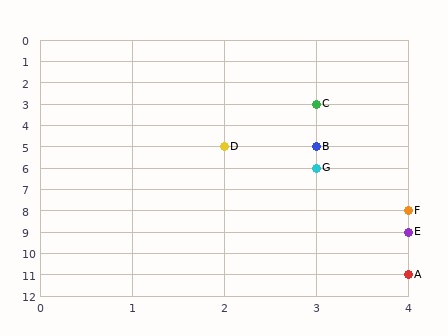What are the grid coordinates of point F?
Point F is at grid coordinates (4, 8).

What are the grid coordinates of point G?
Point G is at grid coordinates (3, 6).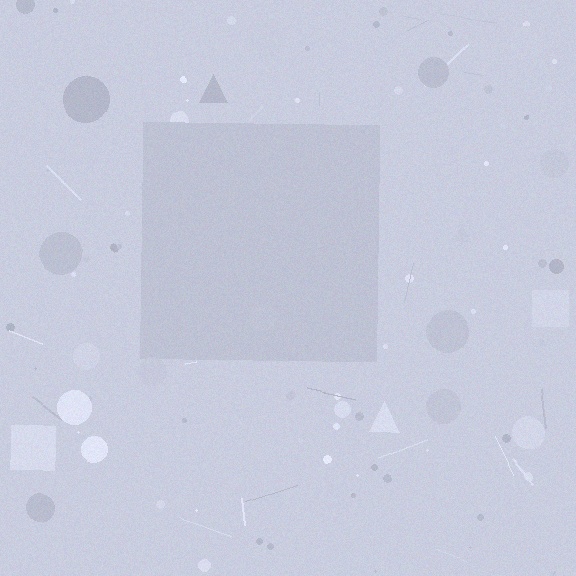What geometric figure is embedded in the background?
A square is embedded in the background.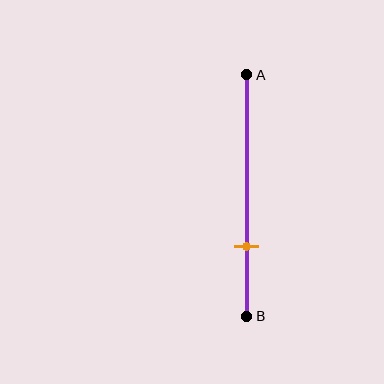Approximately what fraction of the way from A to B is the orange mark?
The orange mark is approximately 70% of the way from A to B.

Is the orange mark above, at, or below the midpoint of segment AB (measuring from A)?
The orange mark is below the midpoint of segment AB.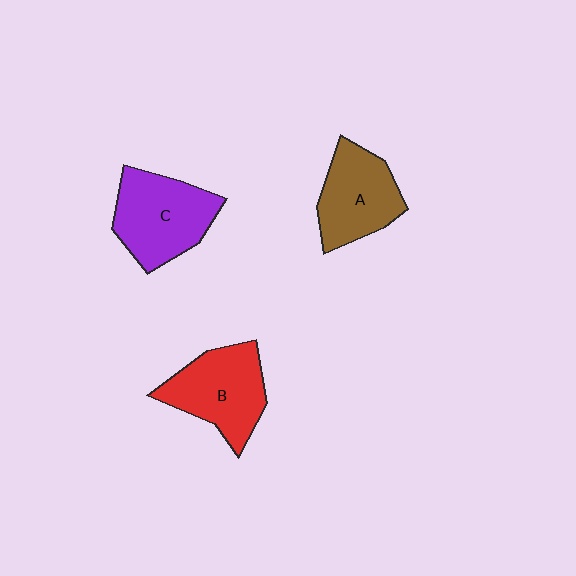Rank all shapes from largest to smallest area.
From largest to smallest: C (purple), B (red), A (brown).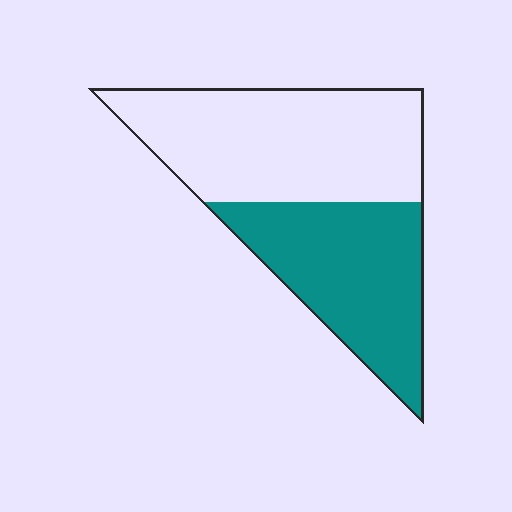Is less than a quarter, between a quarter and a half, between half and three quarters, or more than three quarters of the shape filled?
Between a quarter and a half.